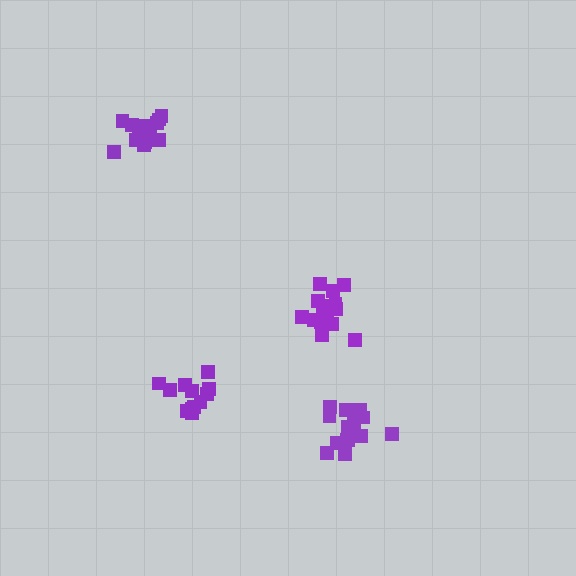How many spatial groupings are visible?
There are 4 spatial groupings.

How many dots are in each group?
Group 1: 13 dots, Group 2: 15 dots, Group 3: 16 dots, Group 4: 18 dots (62 total).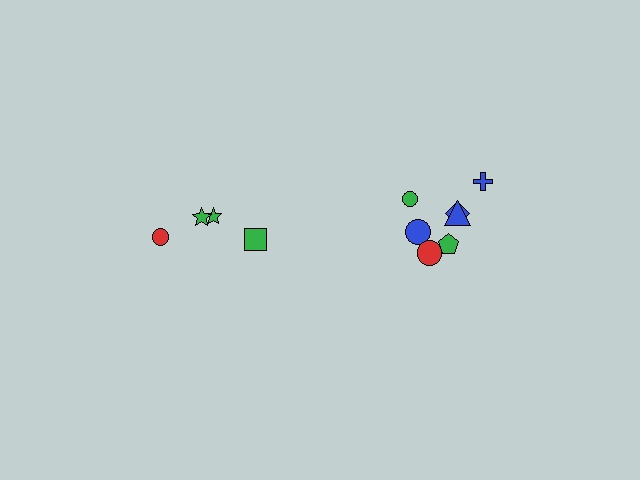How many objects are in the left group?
There are 4 objects.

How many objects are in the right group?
There are 7 objects.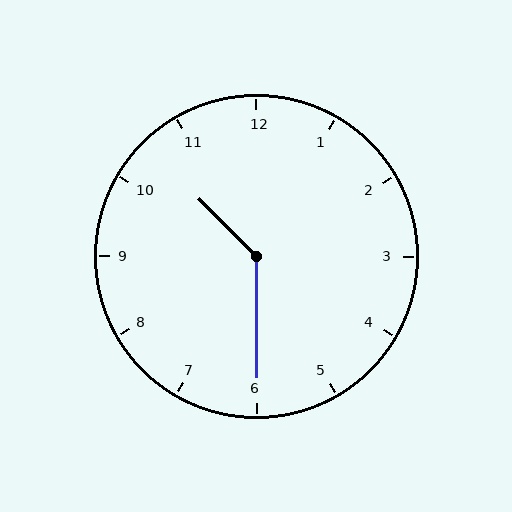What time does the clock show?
10:30.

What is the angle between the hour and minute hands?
Approximately 135 degrees.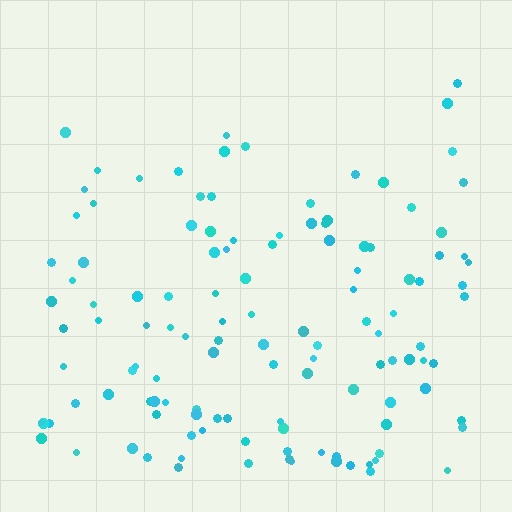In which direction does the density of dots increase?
From top to bottom, with the bottom side densest.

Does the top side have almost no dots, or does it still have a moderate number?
Still a moderate number, just noticeably fewer than the bottom.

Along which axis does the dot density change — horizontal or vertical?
Vertical.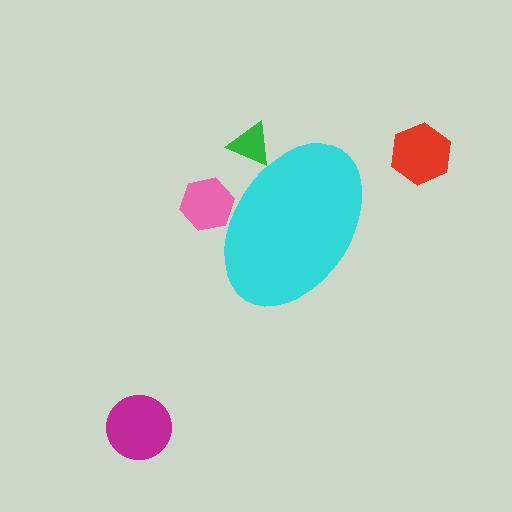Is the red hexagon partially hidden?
No, the red hexagon is fully visible.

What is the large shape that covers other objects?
A cyan ellipse.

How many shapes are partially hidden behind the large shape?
2 shapes are partially hidden.